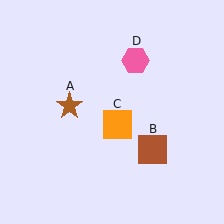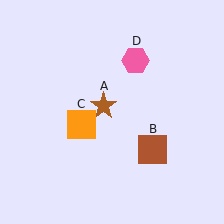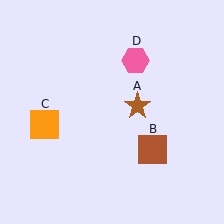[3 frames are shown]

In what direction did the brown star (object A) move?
The brown star (object A) moved right.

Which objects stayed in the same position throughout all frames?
Brown square (object B) and pink hexagon (object D) remained stationary.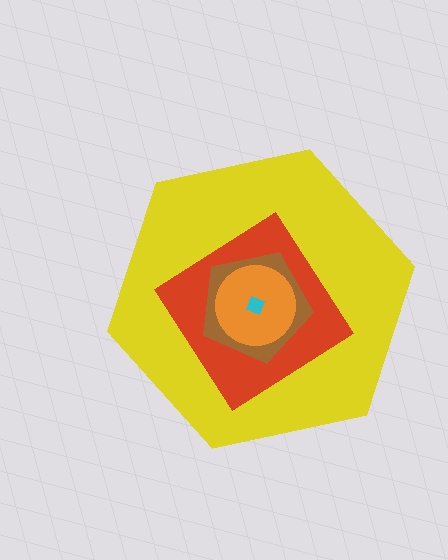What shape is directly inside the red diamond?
The brown pentagon.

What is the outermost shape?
The yellow hexagon.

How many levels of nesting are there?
5.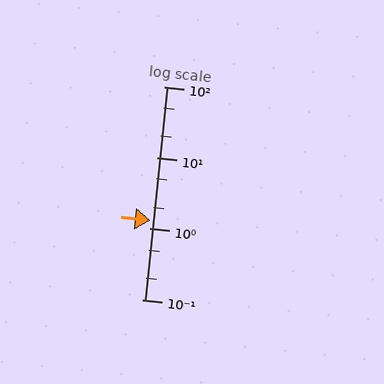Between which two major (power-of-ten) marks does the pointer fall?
The pointer is between 1 and 10.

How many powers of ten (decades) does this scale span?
The scale spans 3 decades, from 0.1 to 100.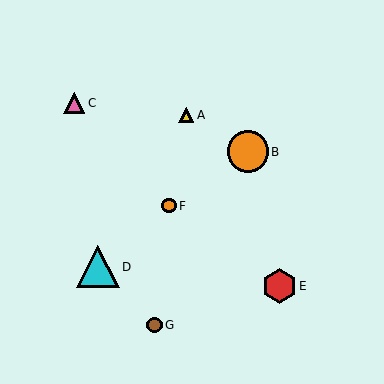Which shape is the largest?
The cyan triangle (labeled D) is the largest.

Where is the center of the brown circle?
The center of the brown circle is at (154, 325).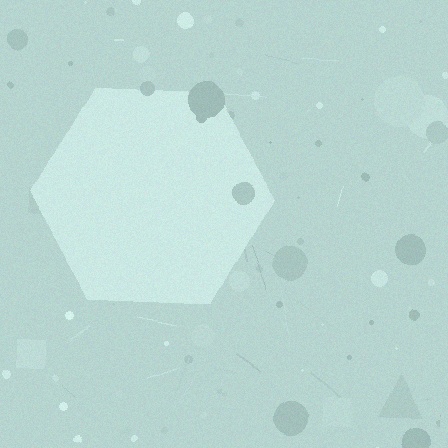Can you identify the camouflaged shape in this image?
The camouflaged shape is a hexagon.